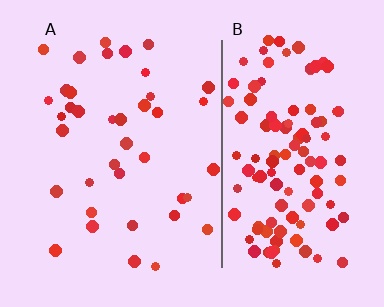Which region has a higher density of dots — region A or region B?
B (the right).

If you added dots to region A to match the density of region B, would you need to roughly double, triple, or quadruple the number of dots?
Approximately triple.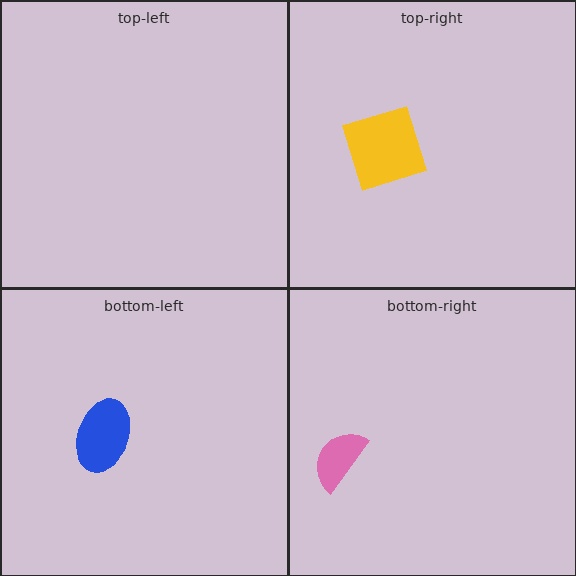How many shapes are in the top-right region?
1.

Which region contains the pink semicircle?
The bottom-right region.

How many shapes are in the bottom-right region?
1.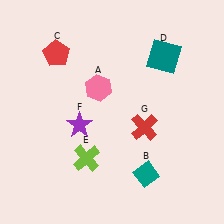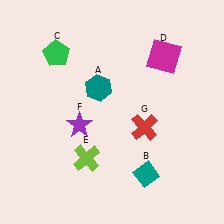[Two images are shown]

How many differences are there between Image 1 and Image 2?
There are 3 differences between the two images.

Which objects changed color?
A changed from pink to teal. C changed from red to green. D changed from teal to magenta.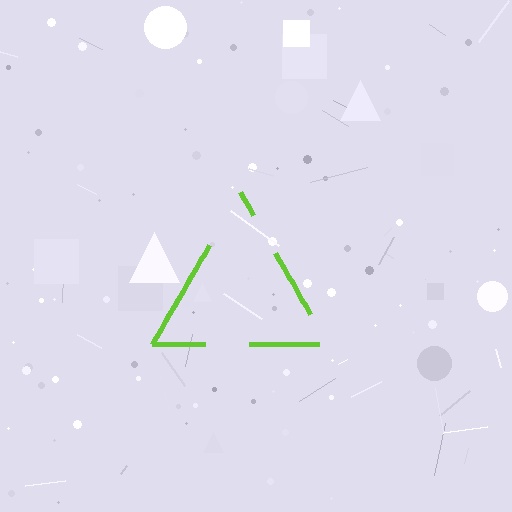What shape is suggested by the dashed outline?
The dashed outline suggests a triangle.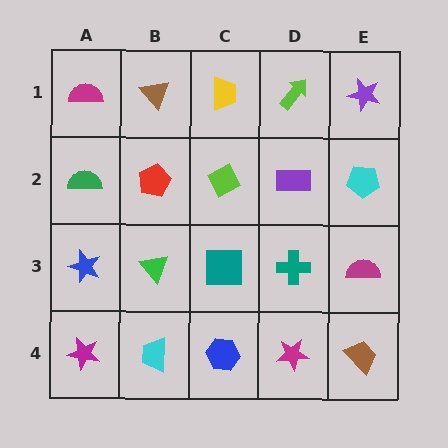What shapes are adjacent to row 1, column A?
A green semicircle (row 2, column A), a brown triangle (row 1, column B).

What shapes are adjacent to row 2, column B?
A brown triangle (row 1, column B), a green triangle (row 3, column B), a green semicircle (row 2, column A), a lime diamond (row 2, column C).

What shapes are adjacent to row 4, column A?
A blue star (row 3, column A), a cyan trapezoid (row 4, column B).